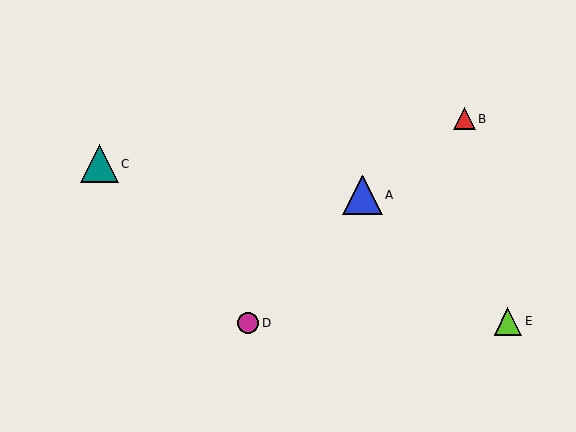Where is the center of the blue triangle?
The center of the blue triangle is at (362, 195).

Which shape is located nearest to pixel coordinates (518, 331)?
The lime triangle (labeled E) at (508, 321) is nearest to that location.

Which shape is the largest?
The blue triangle (labeled A) is the largest.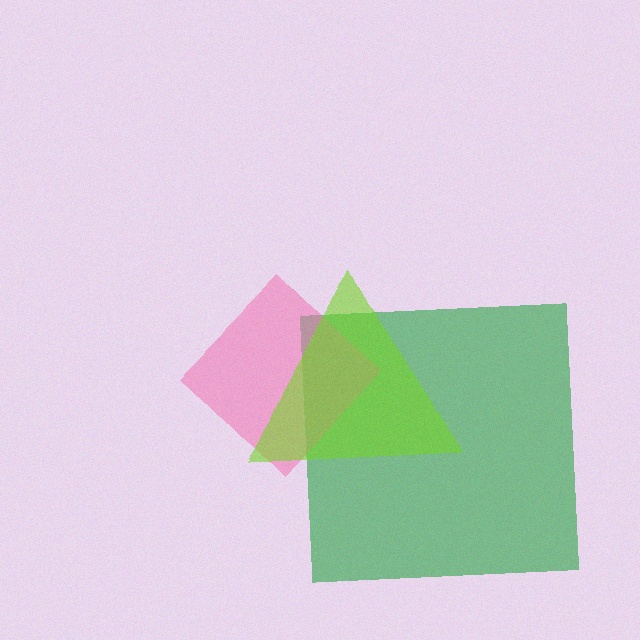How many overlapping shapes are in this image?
There are 3 overlapping shapes in the image.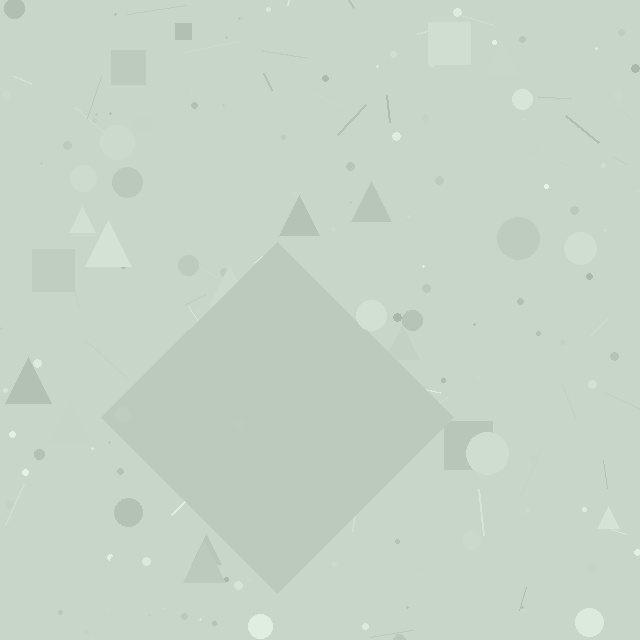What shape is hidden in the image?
A diamond is hidden in the image.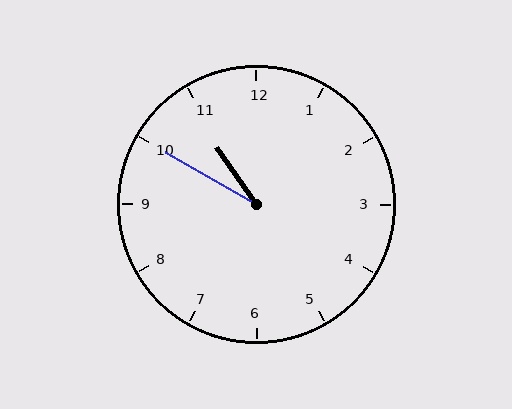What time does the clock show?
10:50.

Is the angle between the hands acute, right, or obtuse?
It is acute.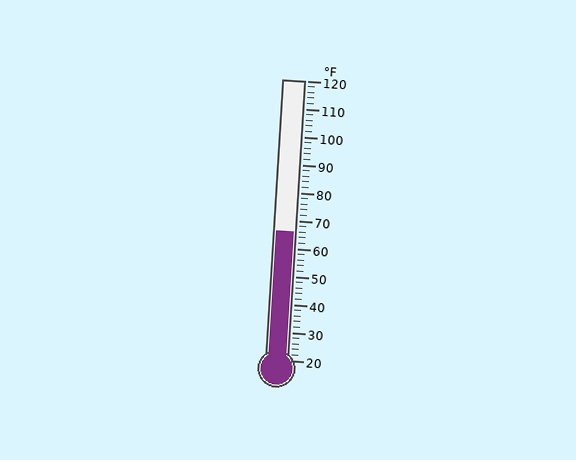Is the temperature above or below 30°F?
The temperature is above 30°F.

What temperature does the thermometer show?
The thermometer shows approximately 66°F.